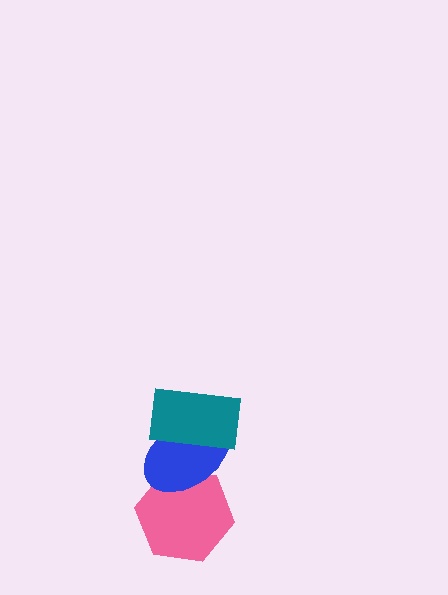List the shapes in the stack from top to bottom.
From top to bottom: the teal rectangle, the blue ellipse, the pink hexagon.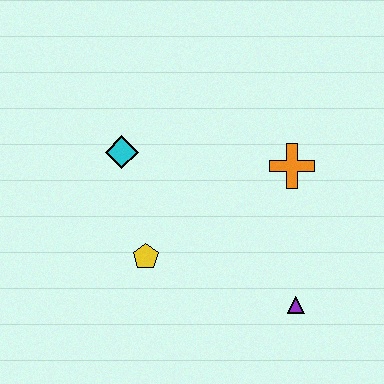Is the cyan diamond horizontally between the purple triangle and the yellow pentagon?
No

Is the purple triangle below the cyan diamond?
Yes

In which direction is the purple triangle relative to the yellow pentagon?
The purple triangle is to the right of the yellow pentagon.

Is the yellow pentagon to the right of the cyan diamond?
Yes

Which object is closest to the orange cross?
The purple triangle is closest to the orange cross.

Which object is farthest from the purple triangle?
The cyan diamond is farthest from the purple triangle.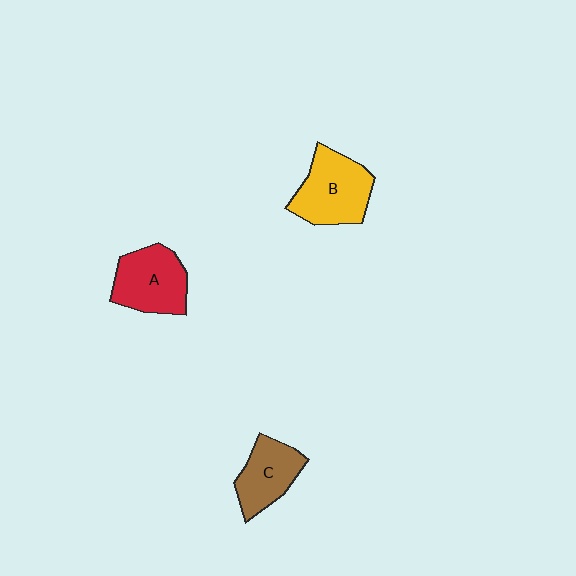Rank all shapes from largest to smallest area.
From largest to smallest: B (yellow), A (red), C (brown).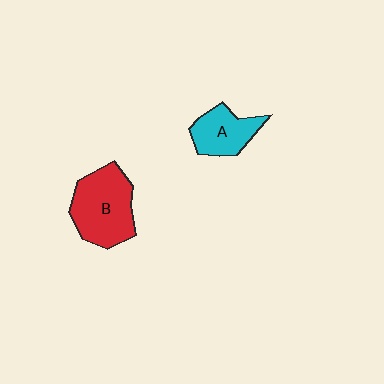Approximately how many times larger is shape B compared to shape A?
Approximately 1.6 times.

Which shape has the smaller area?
Shape A (cyan).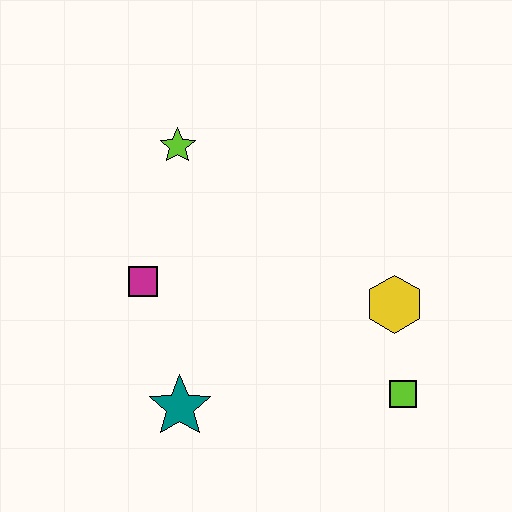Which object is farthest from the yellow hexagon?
The lime star is farthest from the yellow hexagon.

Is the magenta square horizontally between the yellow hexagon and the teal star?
No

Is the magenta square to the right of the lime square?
No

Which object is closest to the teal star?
The magenta square is closest to the teal star.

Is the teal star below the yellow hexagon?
Yes